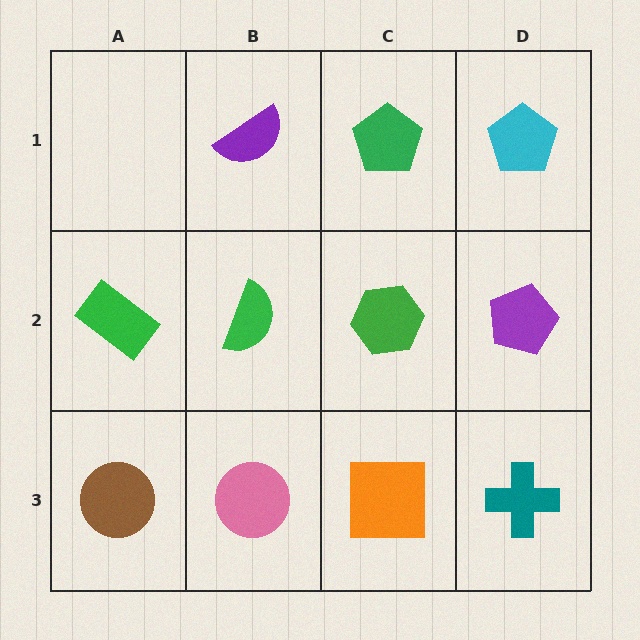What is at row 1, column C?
A green pentagon.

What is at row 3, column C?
An orange square.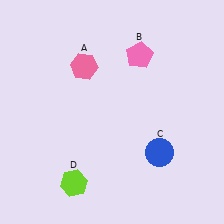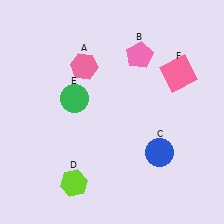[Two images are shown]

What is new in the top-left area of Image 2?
A green circle (E) was added in the top-left area of Image 2.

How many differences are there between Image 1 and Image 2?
There are 2 differences between the two images.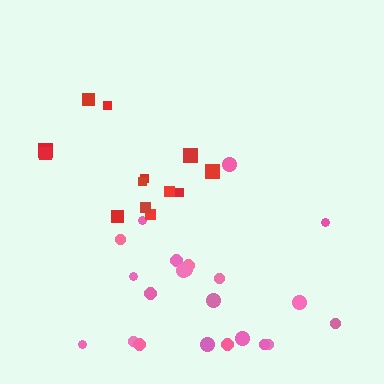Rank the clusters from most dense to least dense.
pink, red.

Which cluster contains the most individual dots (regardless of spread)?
Pink (22).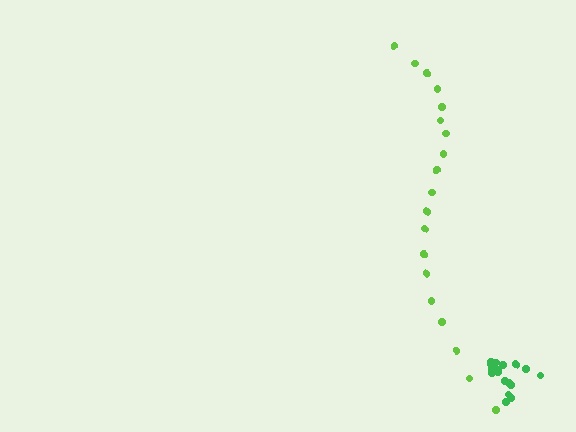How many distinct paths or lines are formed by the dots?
There are 2 distinct paths.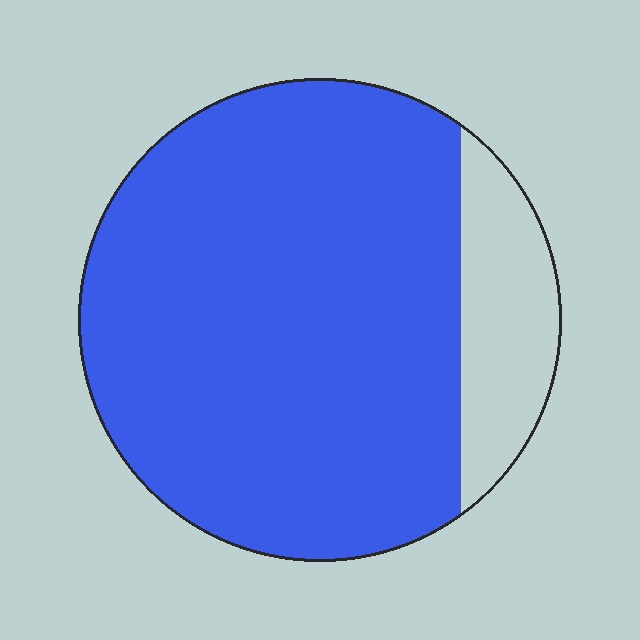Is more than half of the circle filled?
Yes.